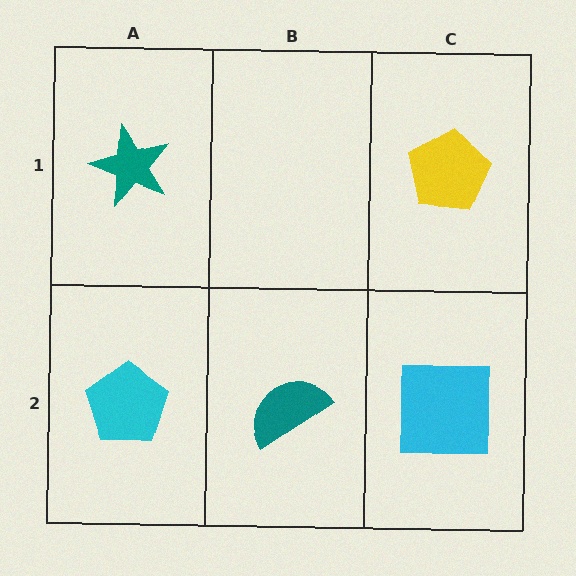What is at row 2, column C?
A cyan square.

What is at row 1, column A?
A teal star.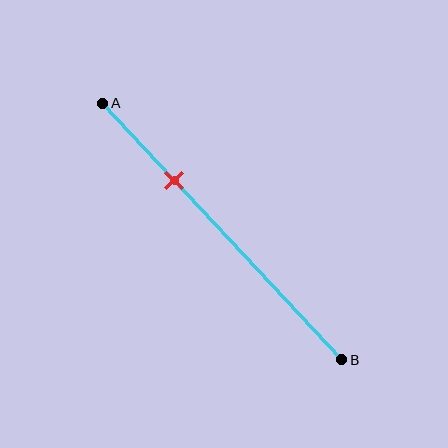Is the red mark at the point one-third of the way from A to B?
No, the mark is at about 30% from A, not at the 33% one-third point.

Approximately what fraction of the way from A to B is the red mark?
The red mark is approximately 30% of the way from A to B.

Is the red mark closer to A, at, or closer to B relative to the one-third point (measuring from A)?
The red mark is closer to point A than the one-third point of segment AB.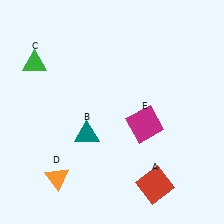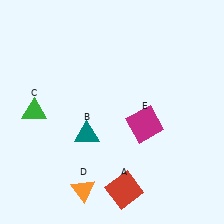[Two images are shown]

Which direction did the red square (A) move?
The red square (A) moved left.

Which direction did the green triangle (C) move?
The green triangle (C) moved down.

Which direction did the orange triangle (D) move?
The orange triangle (D) moved right.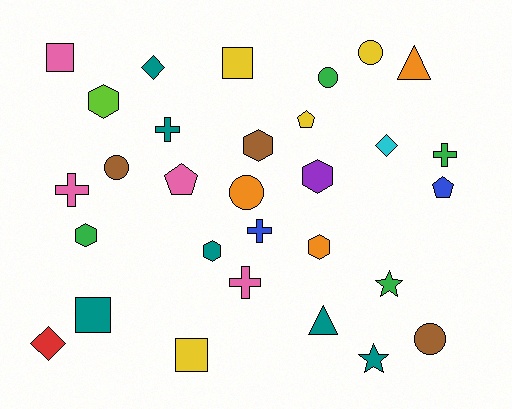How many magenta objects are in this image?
There are no magenta objects.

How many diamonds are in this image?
There are 3 diamonds.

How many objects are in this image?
There are 30 objects.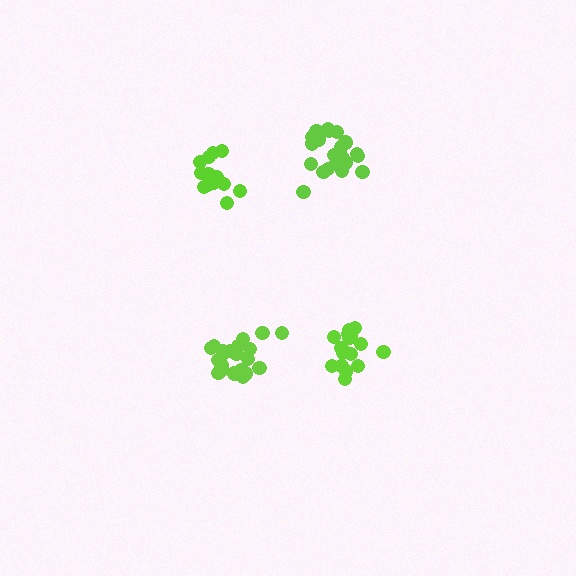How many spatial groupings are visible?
There are 4 spatial groupings.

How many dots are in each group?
Group 1: 15 dots, Group 2: 21 dots, Group 3: 16 dots, Group 4: 21 dots (73 total).